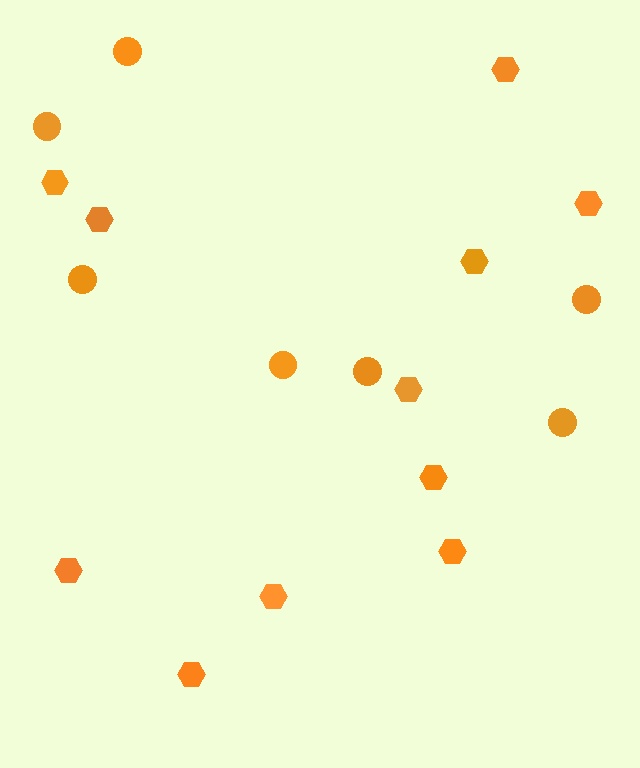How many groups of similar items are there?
There are 2 groups: one group of circles (7) and one group of hexagons (11).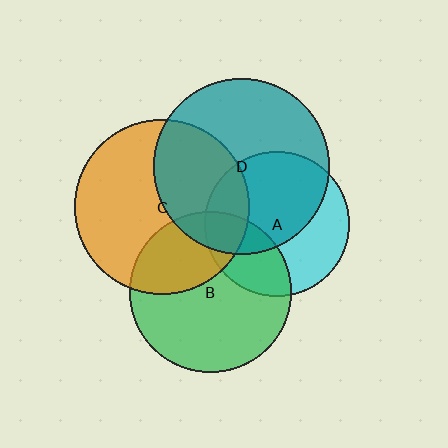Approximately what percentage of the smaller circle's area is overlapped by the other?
Approximately 30%.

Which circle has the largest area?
Circle D (teal).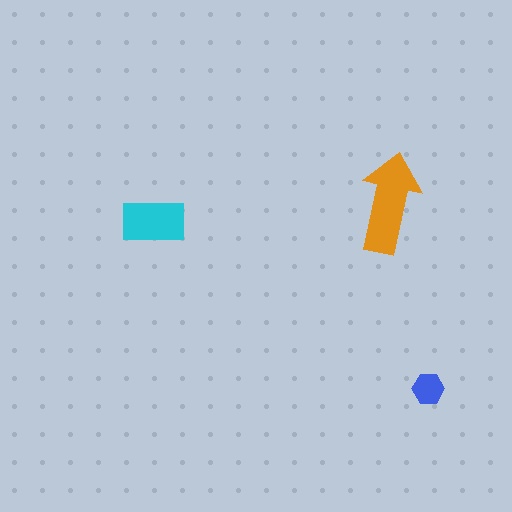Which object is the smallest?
The blue hexagon.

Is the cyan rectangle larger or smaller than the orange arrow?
Smaller.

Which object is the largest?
The orange arrow.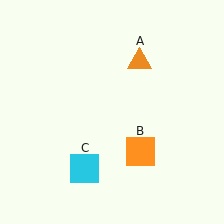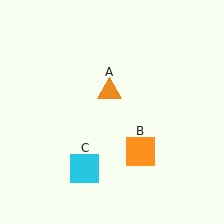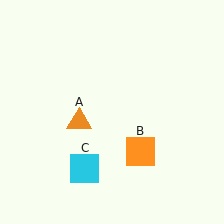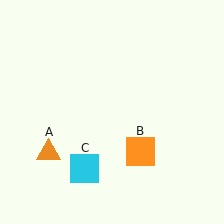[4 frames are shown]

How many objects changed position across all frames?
1 object changed position: orange triangle (object A).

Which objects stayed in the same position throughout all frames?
Orange square (object B) and cyan square (object C) remained stationary.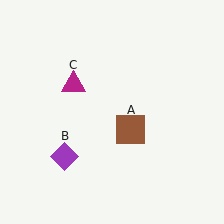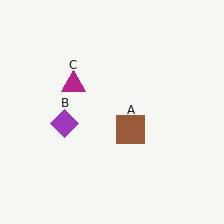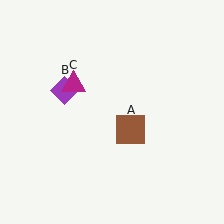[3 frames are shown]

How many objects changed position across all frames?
1 object changed position: purple diamond (object B).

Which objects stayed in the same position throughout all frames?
Brown square (object A) and magenta triangle (object C) remained stationary.